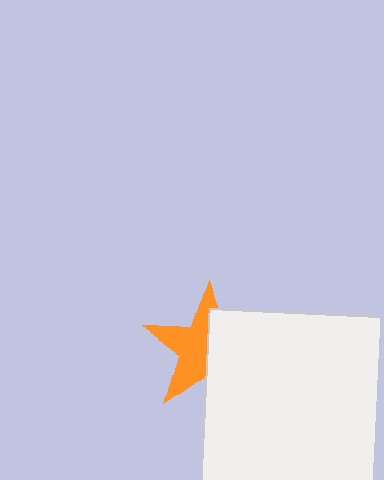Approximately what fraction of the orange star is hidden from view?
Roughly 48% of the orange star is hidden behind the white rectangle.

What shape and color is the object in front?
The object in front is a white rectangle.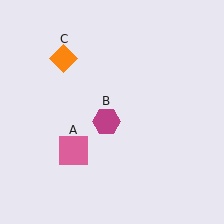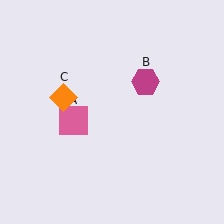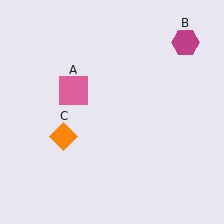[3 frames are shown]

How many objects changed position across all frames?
3 objects changed position: pink square (object A), magenta hexagon (object B), orange diamond (object C).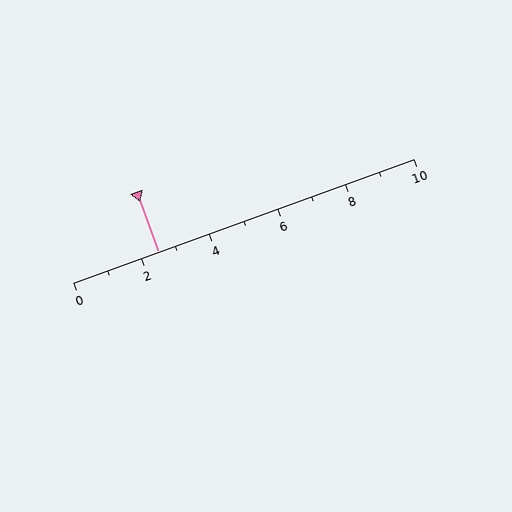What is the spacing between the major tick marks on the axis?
The major ticks are spaced 2 apart.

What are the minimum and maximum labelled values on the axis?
The axis runs from 0 to 10.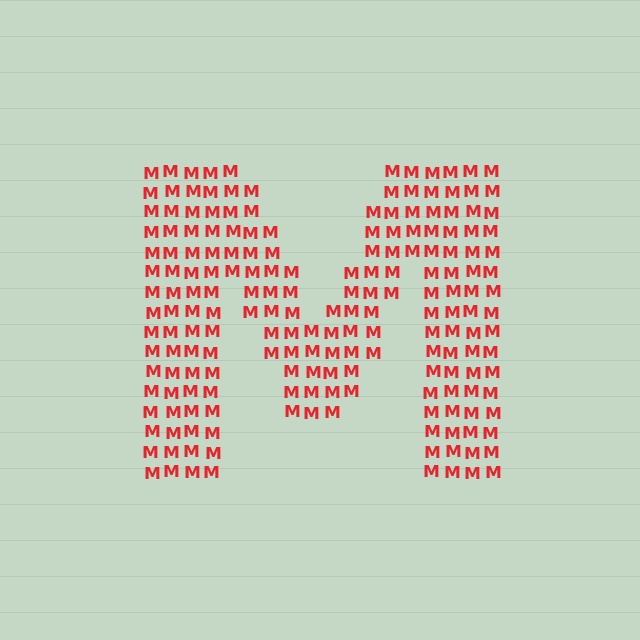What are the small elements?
The small elements are letter M's.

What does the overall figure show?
The overall figure shows the letter M.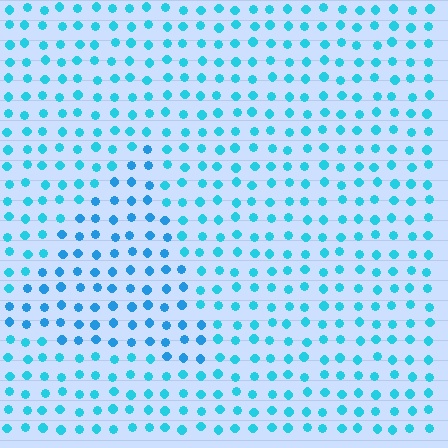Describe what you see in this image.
The image is filled with small cyan elements in a uniform arrangement. A triangle-shaped region is visible where the elements are tinted to a slightly different hue, forming a subtle color boundary.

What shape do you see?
I see a triangle.